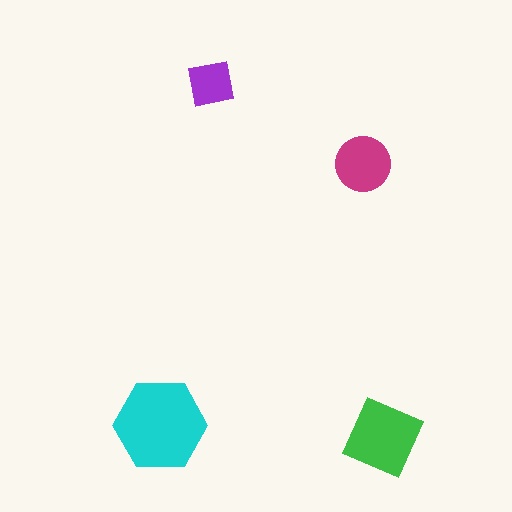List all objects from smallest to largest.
The purple square, the magenta circle, the green diamond, the cyan hexagon.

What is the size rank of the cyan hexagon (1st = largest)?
1st.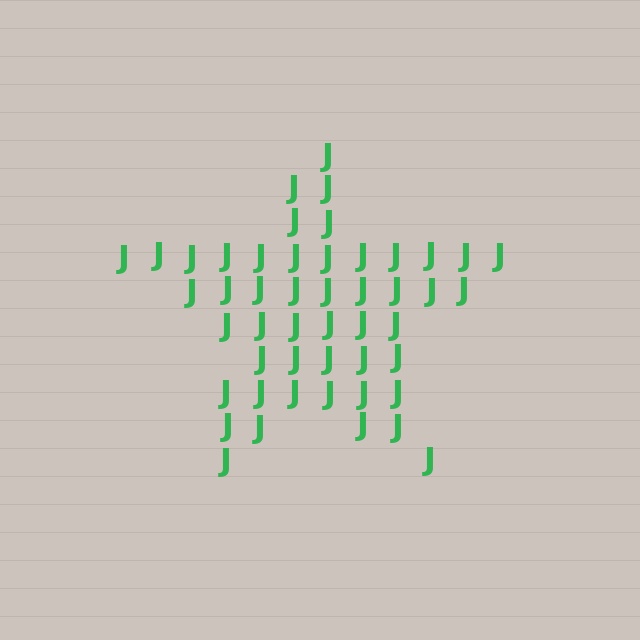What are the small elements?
The small elements are letter J's.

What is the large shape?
The large shape is a star.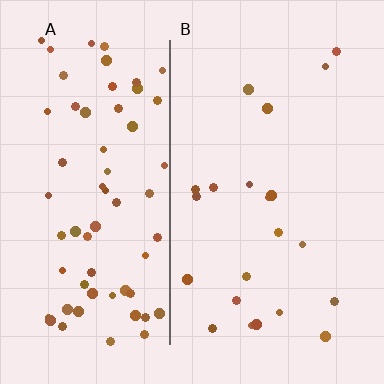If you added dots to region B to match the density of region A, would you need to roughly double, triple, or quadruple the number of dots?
Approximately triple.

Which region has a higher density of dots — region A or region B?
A (the left).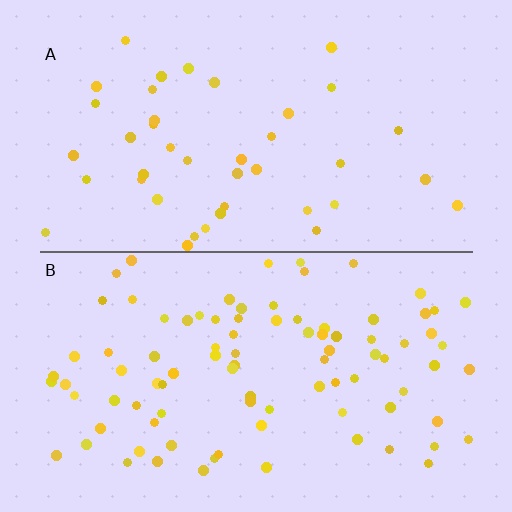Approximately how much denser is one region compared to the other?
Approximately 2.2× — region B over region A.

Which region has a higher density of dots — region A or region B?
B (the bottom).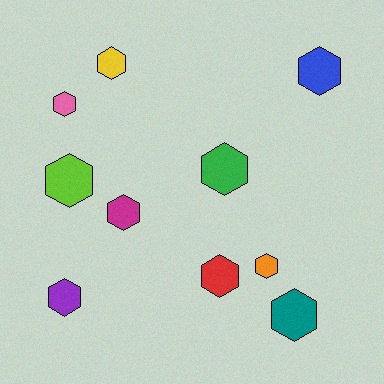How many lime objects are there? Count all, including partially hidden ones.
There is 1 lime object.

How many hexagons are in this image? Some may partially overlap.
There are 10 hexagons.